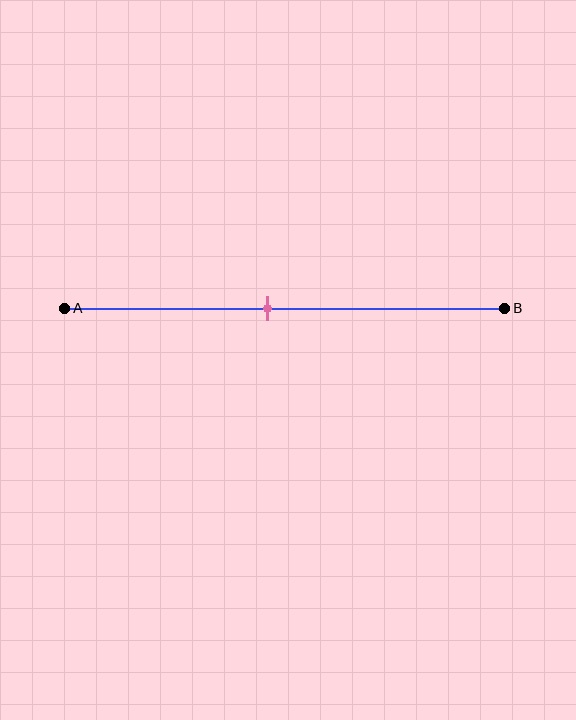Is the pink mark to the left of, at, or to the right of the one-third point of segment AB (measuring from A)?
The pink mark is to the right of the one-third point of segment AB.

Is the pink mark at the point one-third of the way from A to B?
No, the mark is at about 45% from A, not at the 33% one-third point.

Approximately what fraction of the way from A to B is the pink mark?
The pink mark is approximately 45% of the way from A to B.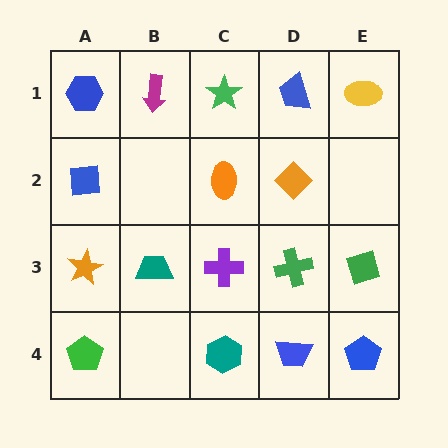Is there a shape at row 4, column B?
No, that cell is empty.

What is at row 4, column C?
A teal hexagon.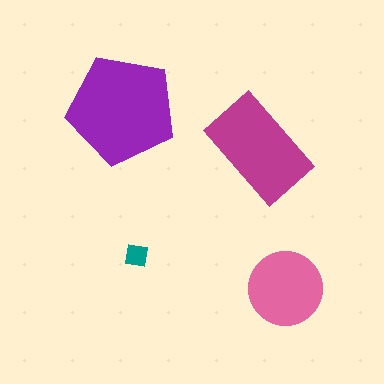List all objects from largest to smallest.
The purple pentagon, the magenta rectangle, the pink circle, the teal square.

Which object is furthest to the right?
The pink circle is rightmost.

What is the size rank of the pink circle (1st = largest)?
3rd.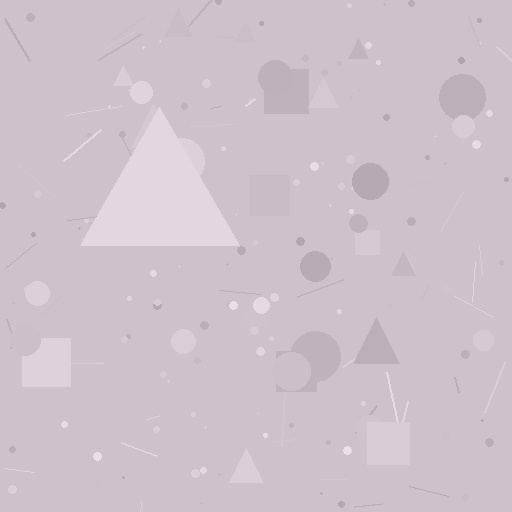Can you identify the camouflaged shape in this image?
The camouflaged shape is a triangle.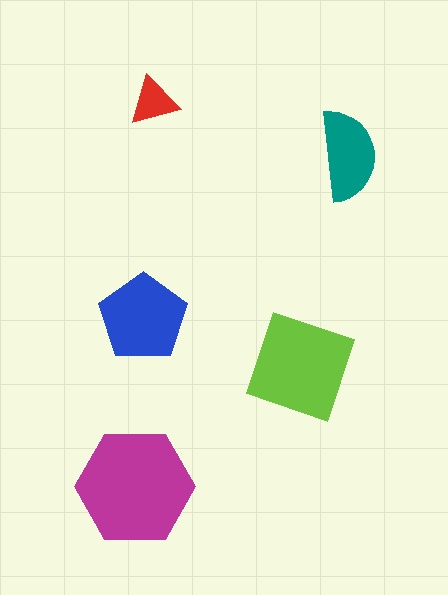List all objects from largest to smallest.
The magenta hexagon, the lime diamond, the blue pentagon, the teal semicircle, the red triangle.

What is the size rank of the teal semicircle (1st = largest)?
4th.